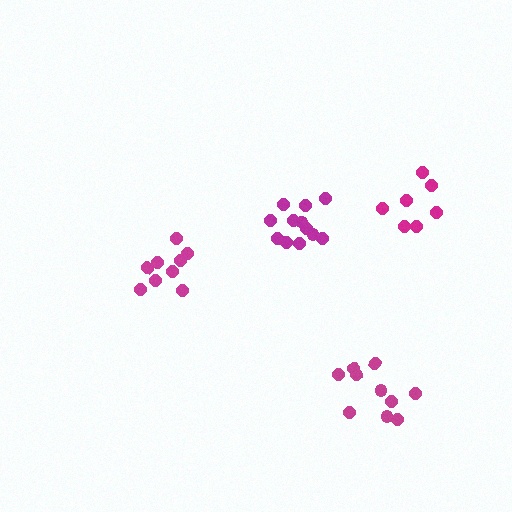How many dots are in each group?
Group 1: 10 dots, Group 2: 7 dots, Group 3: 12 dots, Group 4: 9 dots (38 total).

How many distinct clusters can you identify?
There are 4 distinct clusters.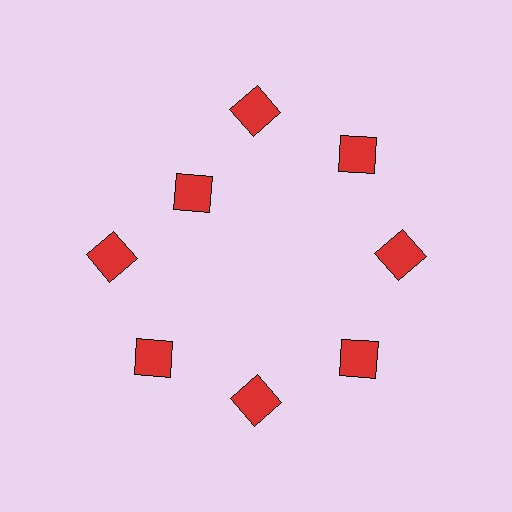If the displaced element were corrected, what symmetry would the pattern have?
It would have 8-fold rotational symmetry — the pattern would map onto itself every 45 degrees.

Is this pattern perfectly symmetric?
No. The 8 red squares are arranged in a ring, but one element near the 10 o'clock position is pulled inward toward the center, breaking the 8-fold rotational symmetry.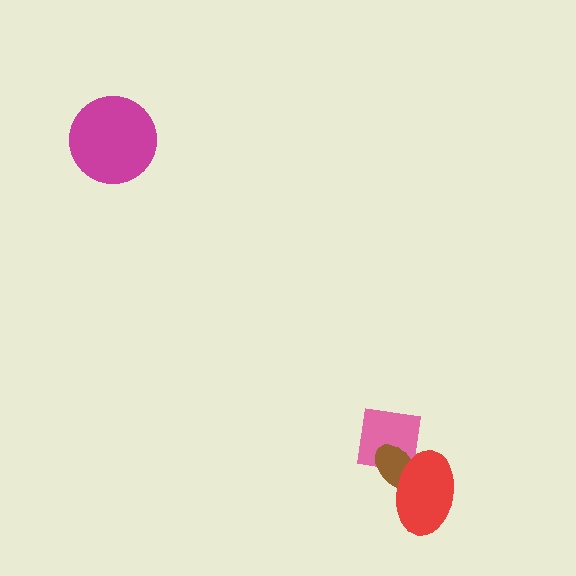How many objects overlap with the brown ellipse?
2 objects overlap with the brown ellipse.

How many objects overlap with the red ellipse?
2 objects overlap with the red ellipse.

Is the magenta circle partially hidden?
No, no other shape covers it.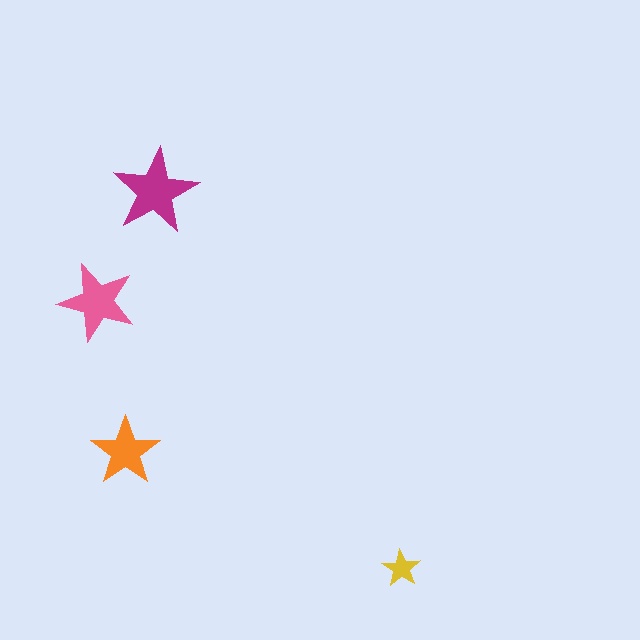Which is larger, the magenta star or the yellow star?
The magenta one.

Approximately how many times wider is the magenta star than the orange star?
About 1.5 times wider.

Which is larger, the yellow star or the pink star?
The pink one.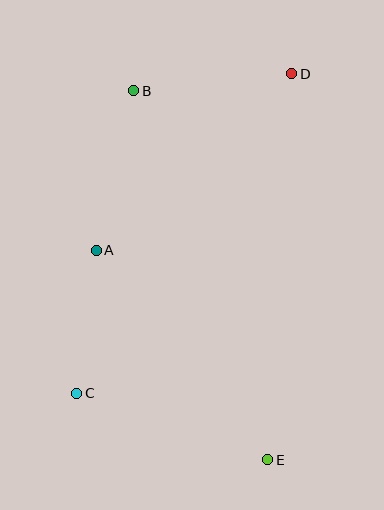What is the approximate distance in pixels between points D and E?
The distance between D and E is approximately 387 pixels.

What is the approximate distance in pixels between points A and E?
The distance between A and E is approximately 271 pixels.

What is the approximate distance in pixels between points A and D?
The distance between A and D is approximately 263 pixels.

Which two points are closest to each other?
Points A and C are closest to each other.